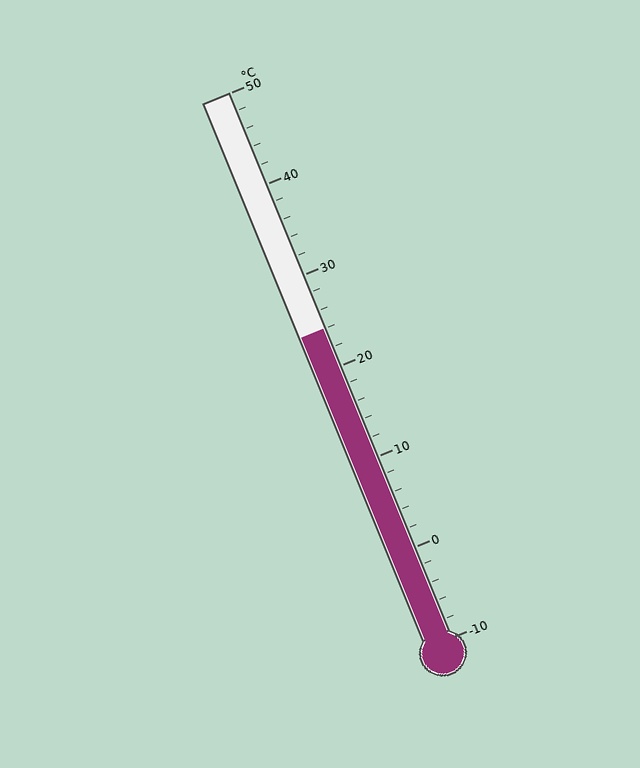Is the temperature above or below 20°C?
The temperature is above 20°C.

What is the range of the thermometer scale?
The thermometer scale ranges from -10°C to 50°C.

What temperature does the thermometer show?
The thermometer shows approximately 24°C.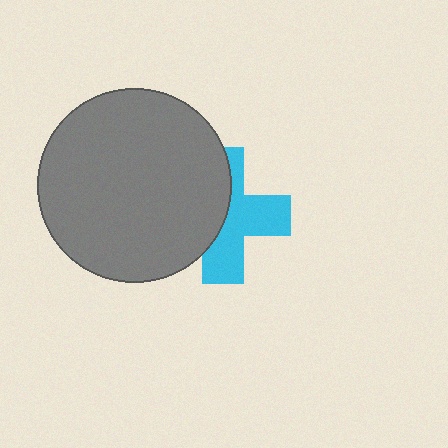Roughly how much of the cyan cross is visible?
About half of it is visible (roughly 53%).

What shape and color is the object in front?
The object in front is a gray circle.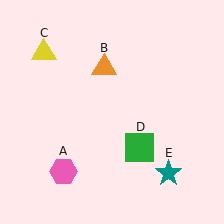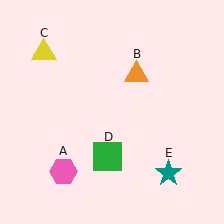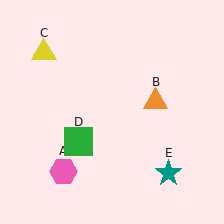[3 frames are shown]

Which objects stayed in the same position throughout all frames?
Pink hexagon (object A) and yellow triangle (object C) and teal star (object E) remained stationary.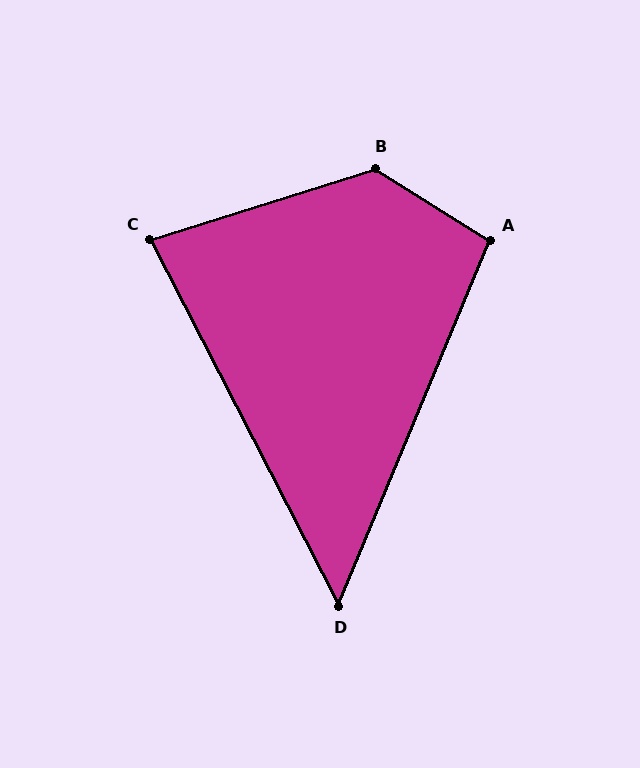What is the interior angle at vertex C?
Approximately 80 degrees (acute).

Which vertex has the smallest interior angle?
D, at approximately 50 degrees.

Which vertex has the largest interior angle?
B, at approximately 130 degrees.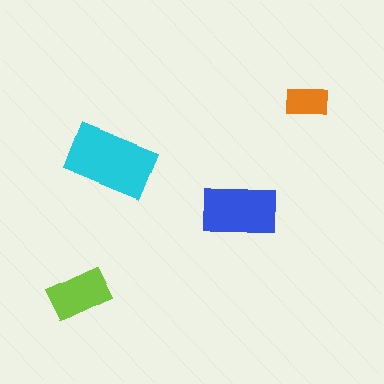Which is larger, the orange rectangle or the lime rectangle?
The lime one.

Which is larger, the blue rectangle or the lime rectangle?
The blue one.